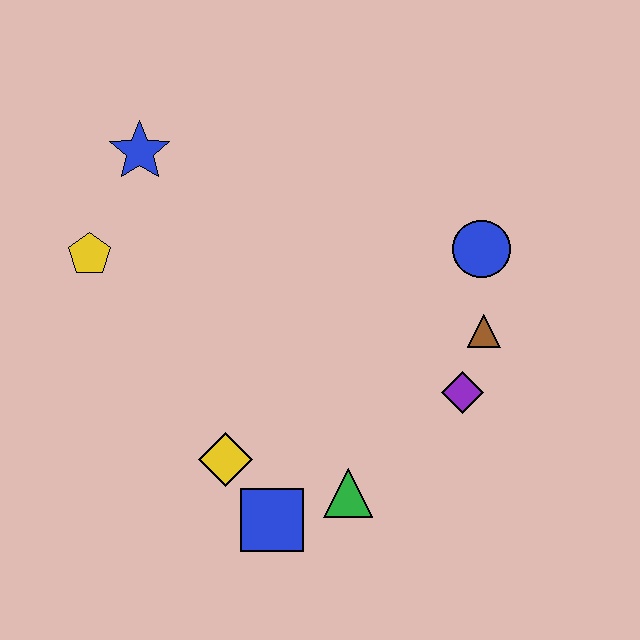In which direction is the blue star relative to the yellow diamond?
The blue star is above the yellow diamond.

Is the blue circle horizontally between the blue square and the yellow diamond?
No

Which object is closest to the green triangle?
The blue square is closest to the green triangle.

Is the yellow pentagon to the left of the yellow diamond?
Yes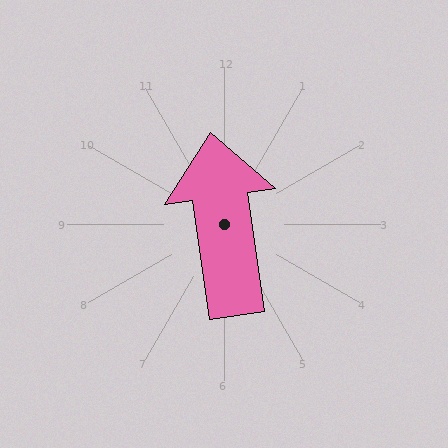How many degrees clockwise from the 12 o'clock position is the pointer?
Approximately 352 degrees.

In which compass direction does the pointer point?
North.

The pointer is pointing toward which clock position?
Roughly 12 o'clock.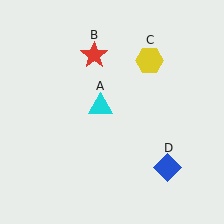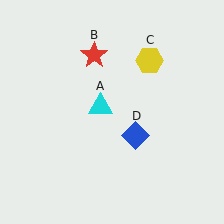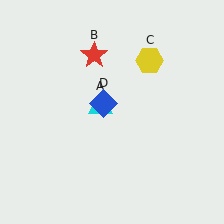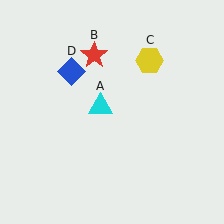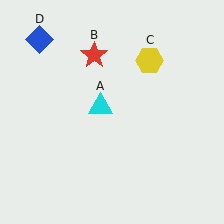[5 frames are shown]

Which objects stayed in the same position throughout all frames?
Cyan triangle (object A) and red star (object B) and yellow hexagon (object C) remained stationary.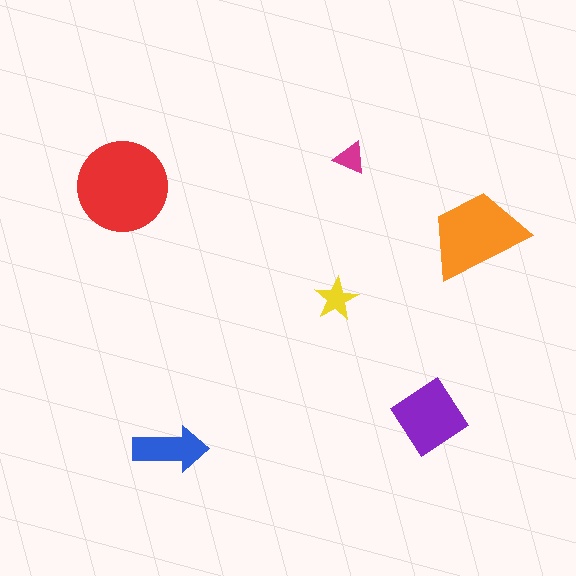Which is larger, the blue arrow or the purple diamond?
The purple diamond.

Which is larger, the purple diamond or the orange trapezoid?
The orange trapezoid.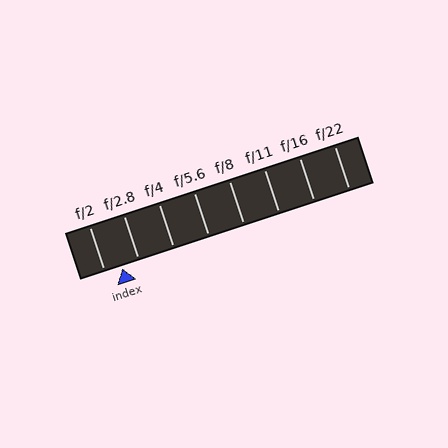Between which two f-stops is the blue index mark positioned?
The index mark is between f/2 and f/2.8.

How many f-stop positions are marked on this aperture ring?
There are 8 f-stop positions marked.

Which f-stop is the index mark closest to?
The index mark is closest to f/2.